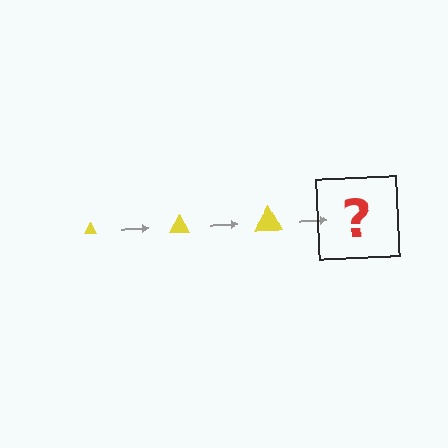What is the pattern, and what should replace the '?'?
The pattern is that the triangle gets progressively larger each step. The '?' should be a yellow triangle, larger than the previous one.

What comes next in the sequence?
The next element should be a yellow triangle, larger than the previous one.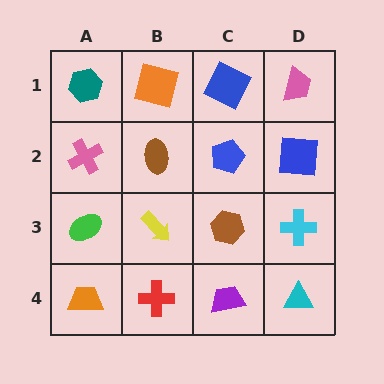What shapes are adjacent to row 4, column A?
A green ellipse (row 3, column A), a red cross (row 4, column B).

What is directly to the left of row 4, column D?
A purple trapezoid.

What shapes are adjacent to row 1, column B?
A brown ellipse (row 2, column B), a teal hexagon (row 1, column A), a blue square (row 1, column C).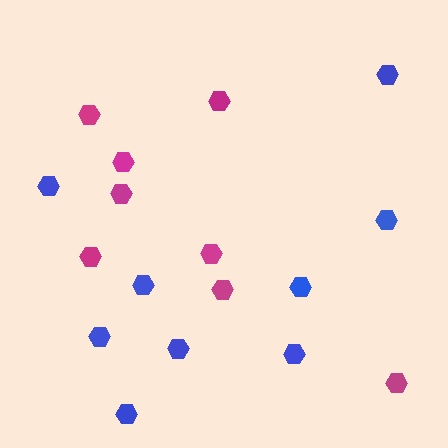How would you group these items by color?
There are 2 groups: one group of magenta hexagons (8) and one group of blue hexagons (9).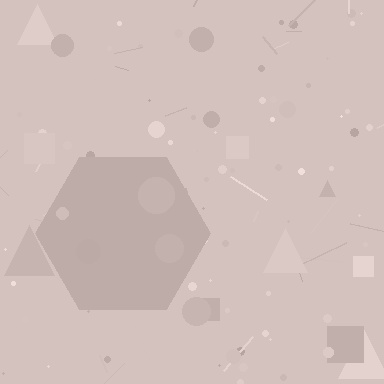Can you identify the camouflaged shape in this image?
The camouflaged shape is a hexagon.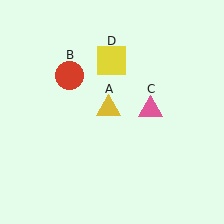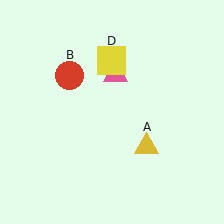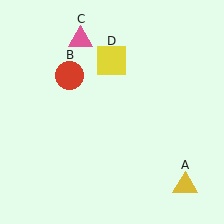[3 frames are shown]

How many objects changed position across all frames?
2 objects changed position: yellow triangle (object A), pink triangle (object C).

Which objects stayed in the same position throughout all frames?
Red circle (object B) and yellow square (object D) remained stationary.